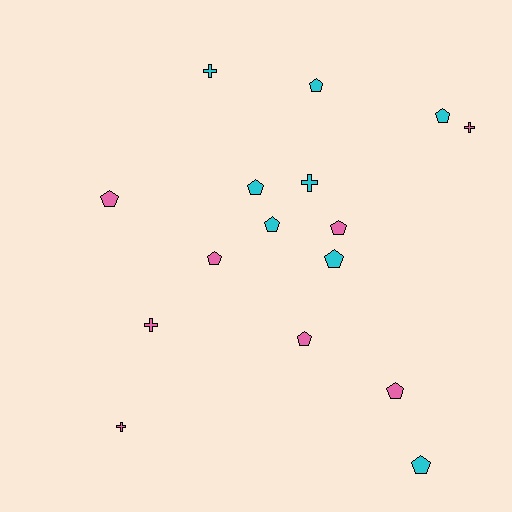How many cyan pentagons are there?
There are 6 cyan pentagons.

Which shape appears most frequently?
Pentagon, with 11 objects.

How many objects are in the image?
There are 16 objects.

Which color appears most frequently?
Pink, with 8 objects.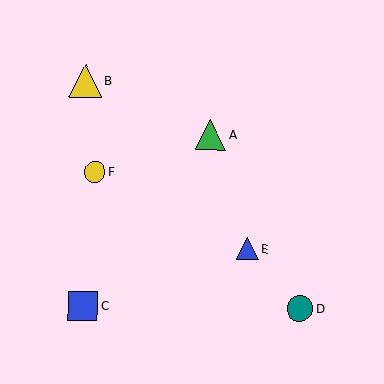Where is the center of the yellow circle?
The center of the yellow circle is at (95, 172).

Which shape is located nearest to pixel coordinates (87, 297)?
The blue square (labeled C) at (83, 306) is nearest to that location.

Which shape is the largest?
The yellow triangle (labeled B) is the largest.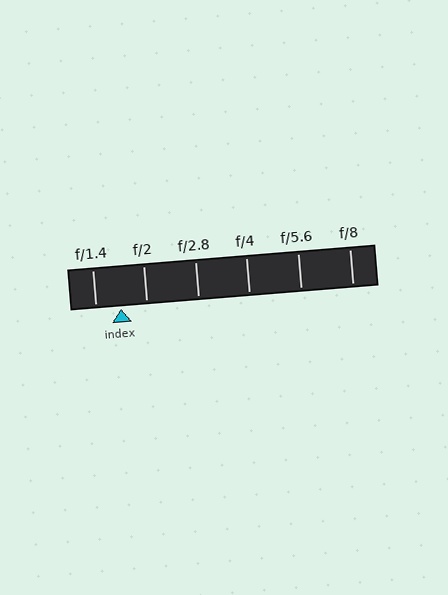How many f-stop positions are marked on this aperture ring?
There are 6 f-stop positions marked.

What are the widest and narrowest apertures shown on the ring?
The widest aperture shown is f/1.4 and the narrowest is f/8.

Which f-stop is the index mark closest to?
The index mark is closest to f/1.4.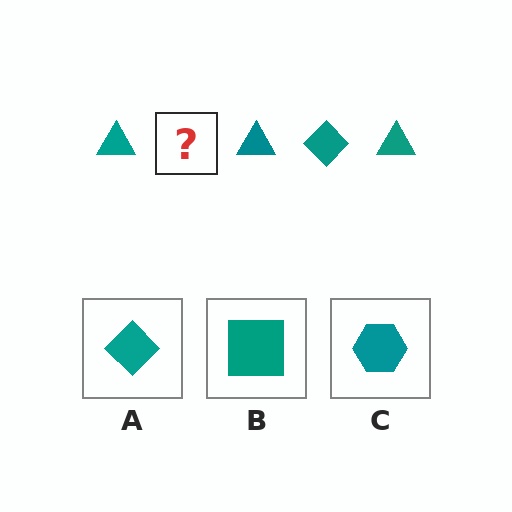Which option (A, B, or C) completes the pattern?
A.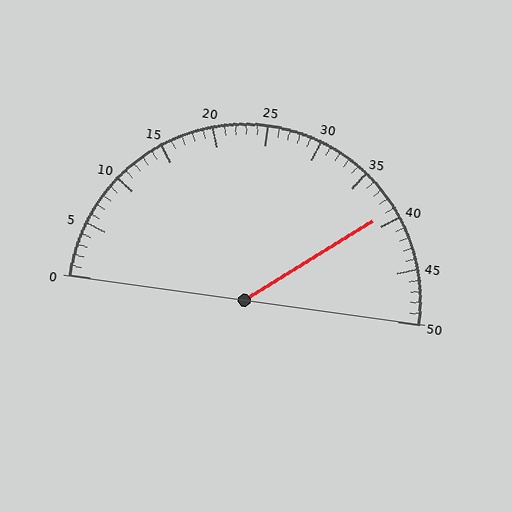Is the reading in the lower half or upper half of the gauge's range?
The reading is in the upper half of the range (0 to 50).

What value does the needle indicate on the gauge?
The needle indicates approximately 39.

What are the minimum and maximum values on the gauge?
The gauge ranges from 0 to 50.